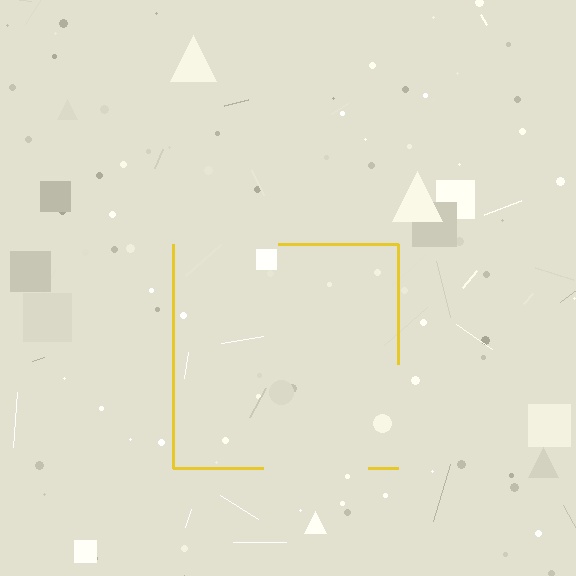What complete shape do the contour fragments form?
The contour fragments form a square.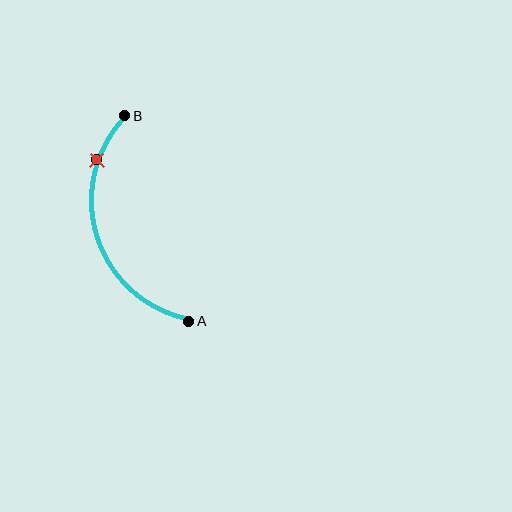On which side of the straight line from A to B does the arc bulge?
The arc bulges to the left of the straight line connecting A and B.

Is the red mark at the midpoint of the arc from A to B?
No. The red mark lies on the arc but is closer to endpoint B. The arc midpoint would be at the point on the curve equidistant along the arc from both A and B.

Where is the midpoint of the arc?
The arc midpoint is the point on the curve farthest from the straight line joining A and B. It sits to the left of that line.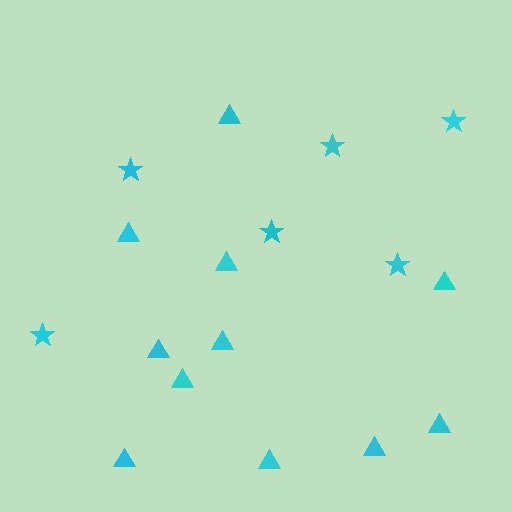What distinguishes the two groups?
There are 2 groups: one group of triangles (11) and one group of stars (6).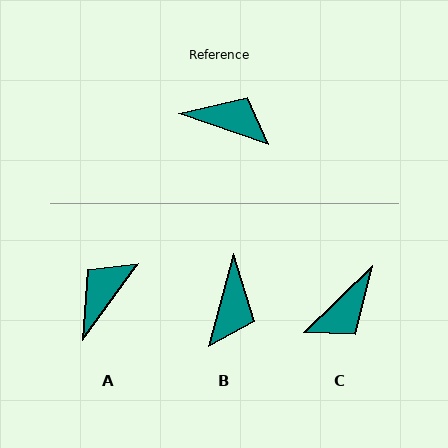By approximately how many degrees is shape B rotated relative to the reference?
Approximately 86 degrees clockwise.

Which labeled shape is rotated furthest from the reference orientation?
C, about 117 degrees away.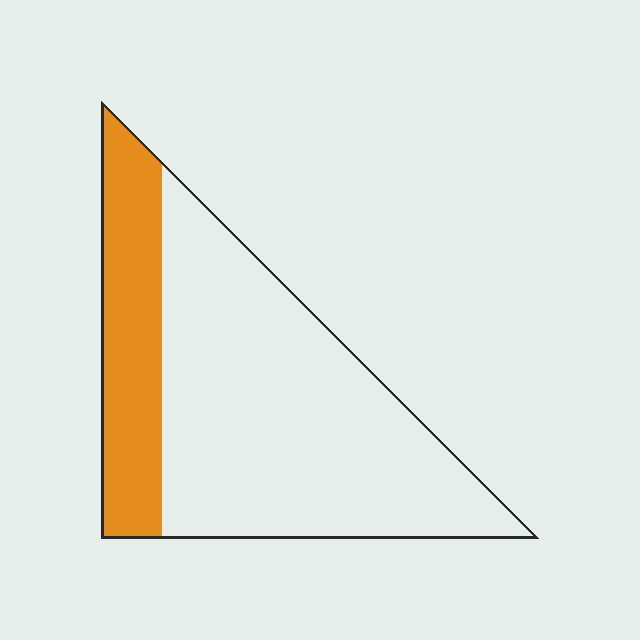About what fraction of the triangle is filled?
About one quarter (1/4).